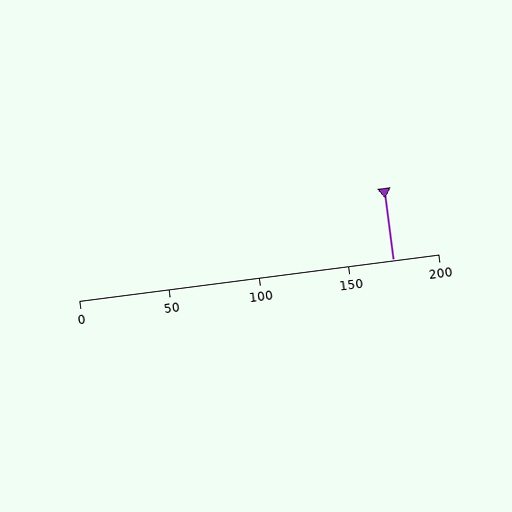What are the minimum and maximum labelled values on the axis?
The axis runs from 0 to 200.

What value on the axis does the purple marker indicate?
The marker indicates approximately 175.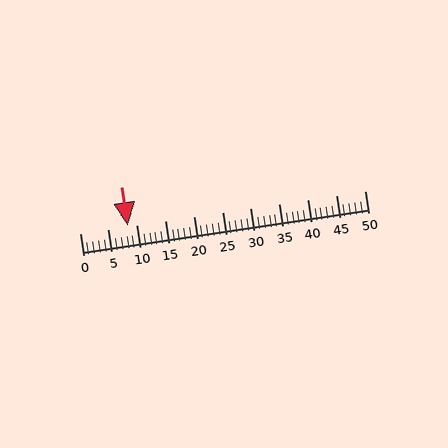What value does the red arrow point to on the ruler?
The red arrow points to approximately 8.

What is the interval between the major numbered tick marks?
The major tick marks are spaced 5 units apart.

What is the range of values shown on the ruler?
The ruler shows values from 0 to 50.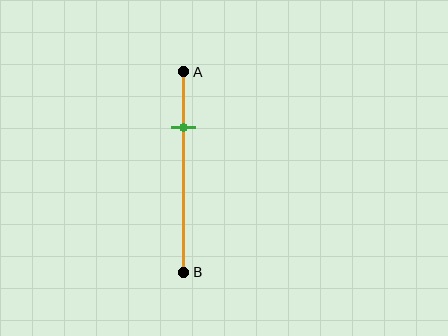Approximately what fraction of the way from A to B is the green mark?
The green mark is approximately 30% of the way from A to B.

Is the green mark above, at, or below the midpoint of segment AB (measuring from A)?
The green mark is above the midpoint of segment AB.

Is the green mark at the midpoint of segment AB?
No, the mark is at about 30% from A, not at the 50% midpoint.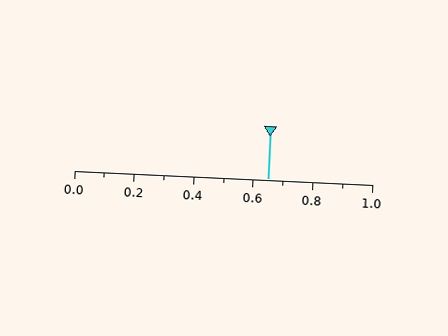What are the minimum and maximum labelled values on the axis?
The axis runs from 0.0 to 1.0.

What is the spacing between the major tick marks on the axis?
The major ticks are spaced 0.2 apart.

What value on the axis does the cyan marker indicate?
The marker indicates approximately 0.65.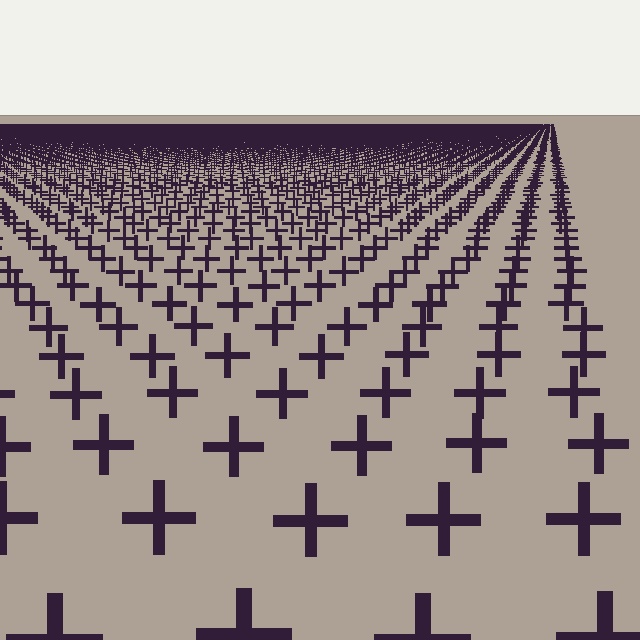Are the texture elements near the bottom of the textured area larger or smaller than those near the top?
Larger. Near the bottom, elements are closer to the viewer and appear at a bigger on-screen size.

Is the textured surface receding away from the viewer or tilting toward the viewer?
The surface is receding away from the viewer. Texture elements get smaller and denser toward the top.